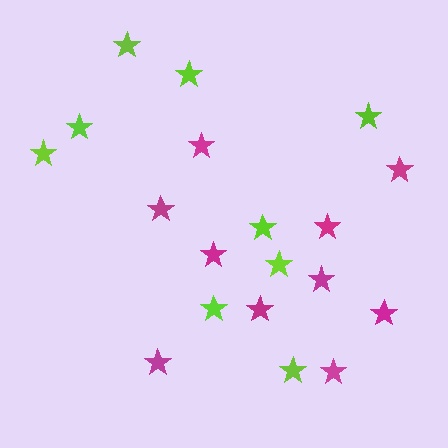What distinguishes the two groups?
There are 2 groups: one group of lime stars (9) and one group of magenta stars (10).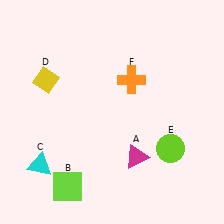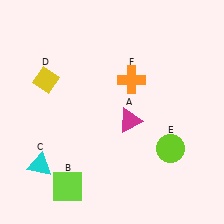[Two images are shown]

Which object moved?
The magenta triangle (A) moved up.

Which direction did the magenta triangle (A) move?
The magenta triangle (A) moved up.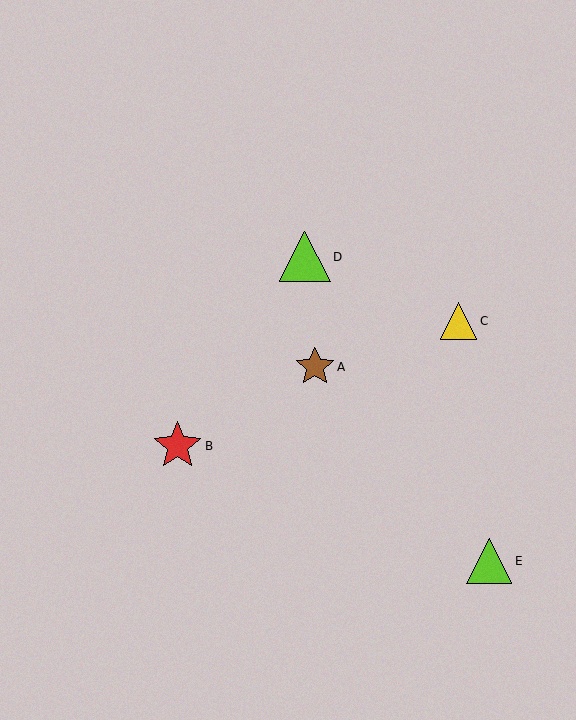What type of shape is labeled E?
Shape E is a lime triangle.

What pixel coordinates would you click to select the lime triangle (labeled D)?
Click at (305, 257) to select the lime triangle D.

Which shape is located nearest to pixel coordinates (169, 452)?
The red star (labeled B) at (177, 446) is nearest to that location.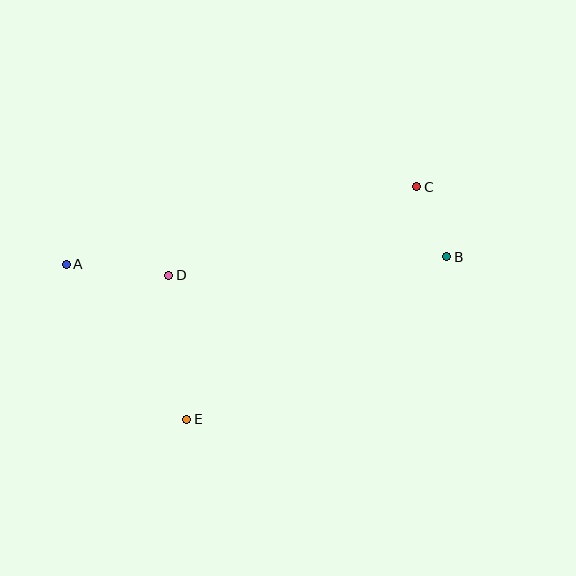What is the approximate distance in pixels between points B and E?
The distance between B and E is approximately 307 pixels.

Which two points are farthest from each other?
Points A and B are farthest from each other.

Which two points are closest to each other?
Points B and C are closest to each other.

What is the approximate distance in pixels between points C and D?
The distance between C and D is approximately 263 pixels.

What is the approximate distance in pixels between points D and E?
The distance between D and E is approximately 145 pixels.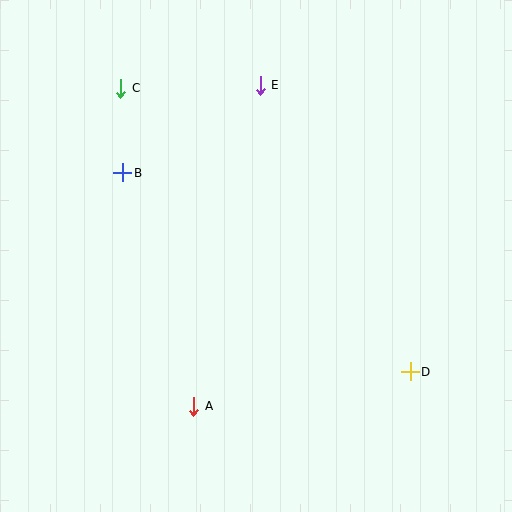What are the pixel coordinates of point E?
Point E is at (260, 85).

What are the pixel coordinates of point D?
Point D is at (410, 372).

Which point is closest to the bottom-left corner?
Point A is closest to the bottom-left corner.